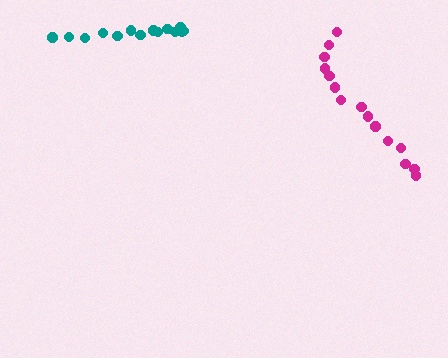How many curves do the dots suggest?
There are 2 distinct paths.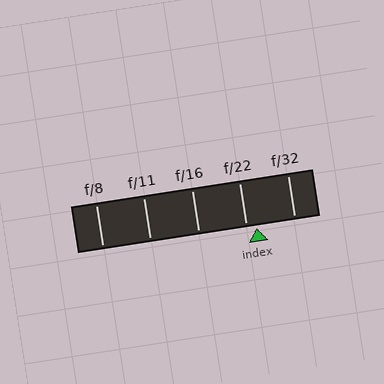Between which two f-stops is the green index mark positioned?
The index mark is between f/22 and f/32.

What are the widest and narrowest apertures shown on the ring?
The widest aperture shown is f/8 and the narrowest is f/32.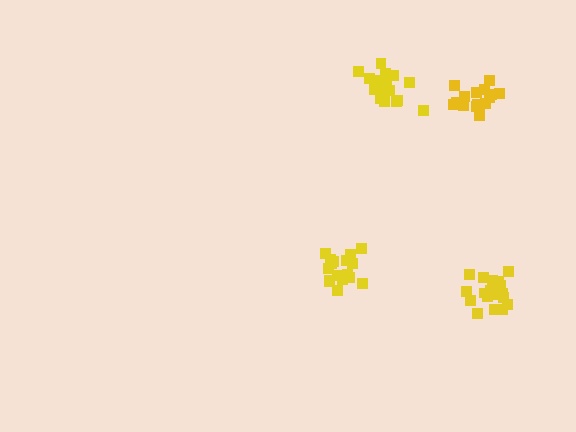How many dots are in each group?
Group 1: 18 dots, Group 2: 17 dots, Group 3: 17 dots, Group 4: 20 dots (72 total).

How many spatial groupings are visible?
There are 4 spatial groupings.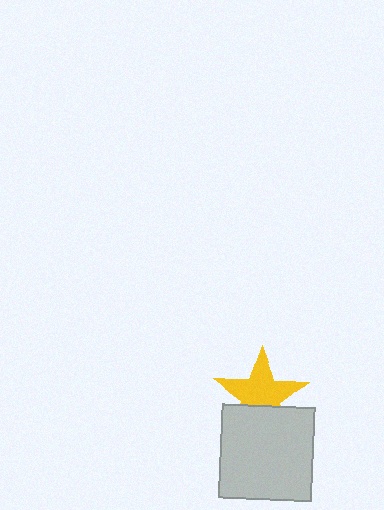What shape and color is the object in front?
The object in front is a light gray rectangle.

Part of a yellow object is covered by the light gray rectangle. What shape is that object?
It is a star.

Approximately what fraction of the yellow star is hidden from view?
Roughly 33% of the yellow star is hidden behind the light gray rectangle.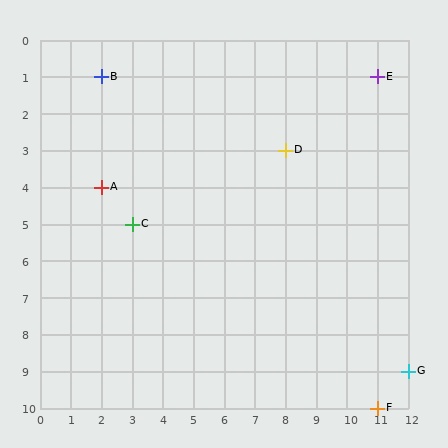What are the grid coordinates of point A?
Point A is at grid coordinates (2, 4).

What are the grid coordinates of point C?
Point C is at grid coordinates (3, 5).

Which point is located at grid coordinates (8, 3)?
Point D is at (8, 3).